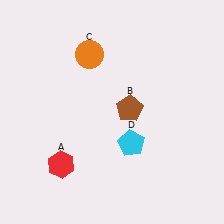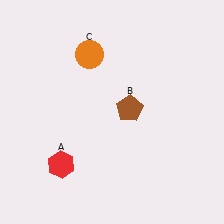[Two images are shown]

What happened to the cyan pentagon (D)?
The cyan pentagon (D) was removed in Image 2. It was in the bottom-right area of Image 1.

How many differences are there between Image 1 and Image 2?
There is 1 difference between the two images.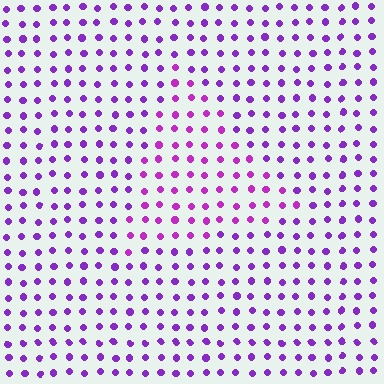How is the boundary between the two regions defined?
The boundary is defined purely by a slight shift in hue (about 23 degrees). Spacing, size, and orientation are identical on both sides.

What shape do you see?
I see a triangle.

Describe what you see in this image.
The image is filled with small purple elements in a uniform arrangement. A triangle-shaped region is visible where the elements are tinted to a slightly different hue, forming a subtle color boundary.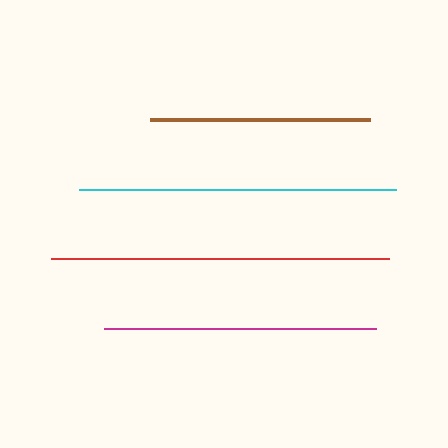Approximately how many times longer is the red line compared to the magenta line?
The red line is approximately 1.2 times the length of the magenta line.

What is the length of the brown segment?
The brown segment is approximately 220 pixels long.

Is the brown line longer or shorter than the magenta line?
The magenta line is longer than the brown line.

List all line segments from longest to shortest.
From longest to shortest: red, cyan, magenta, brown.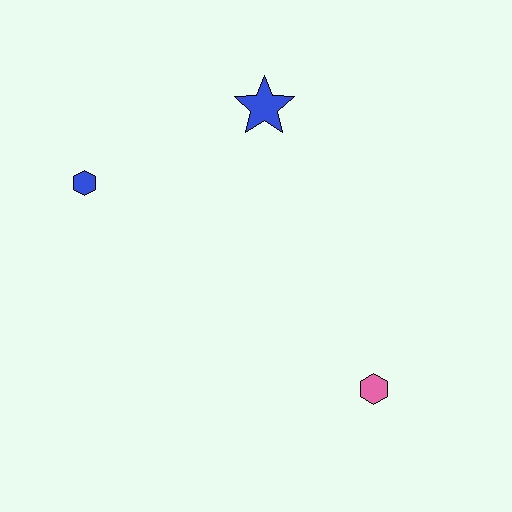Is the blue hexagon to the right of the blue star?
No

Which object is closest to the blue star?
The blue hexagon is closest to the blue star.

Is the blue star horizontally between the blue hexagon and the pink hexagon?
Yes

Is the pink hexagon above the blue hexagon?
No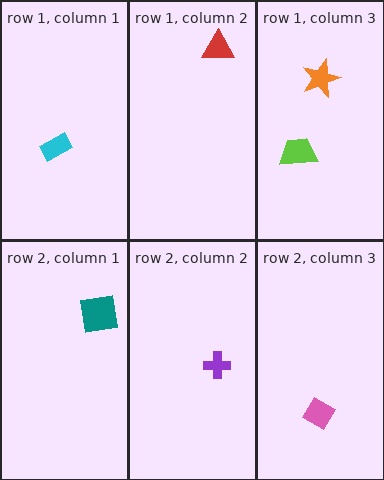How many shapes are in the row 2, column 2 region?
1.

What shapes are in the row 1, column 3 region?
The lime trapezoid, the orange star.